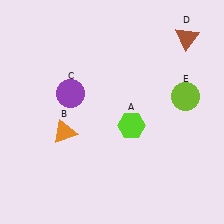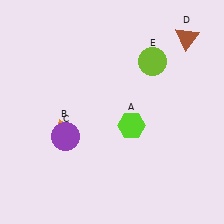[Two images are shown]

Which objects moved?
The objects that moved are: the purple circle (C), the lime circle (E).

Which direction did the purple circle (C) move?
The purple circle (C) moved down.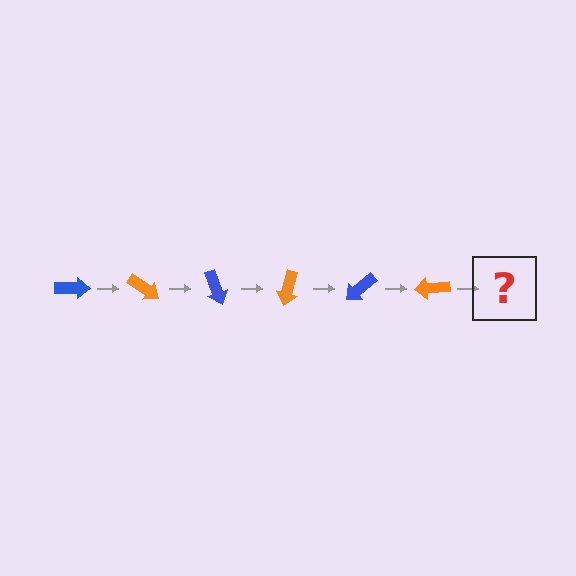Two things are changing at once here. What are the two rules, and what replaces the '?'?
The two rules are that it rotates 35 degrees each step and the color cycles through blue and orange. The '?' should be a blue arrow, rotated 210 degrees from the start.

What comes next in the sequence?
The next element should be a blue arrow, rotated 210 degrees from the start.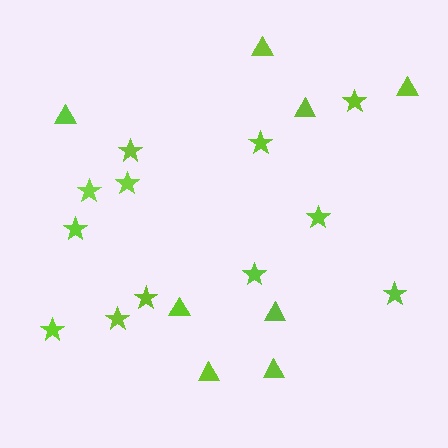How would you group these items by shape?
There are 2 groups: one group of stars (12) and one group of triangles (8).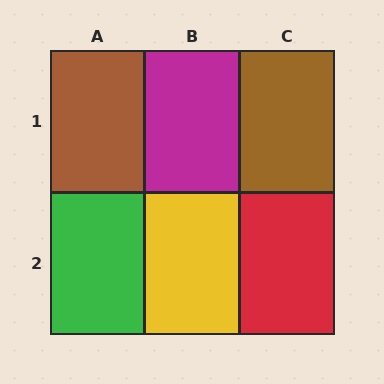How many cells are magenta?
1 cell is magenta.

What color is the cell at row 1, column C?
Brown.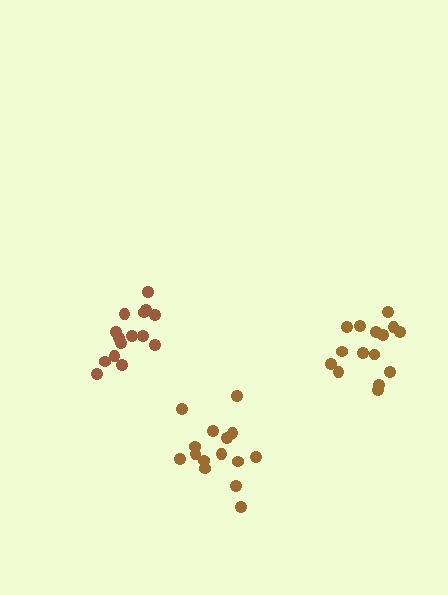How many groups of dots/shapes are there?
There are 3 groups.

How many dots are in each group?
Group 1: 15 dots, Group 2: 15 dots, Group 3: 15 dots (45 total).